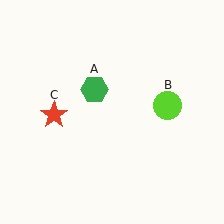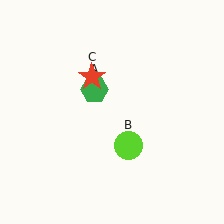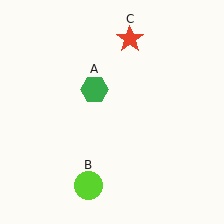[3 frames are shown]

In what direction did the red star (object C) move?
The red star (object C) moved up and to the right.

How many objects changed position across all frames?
2 objects changed position: lime circle (object B), red star (object C).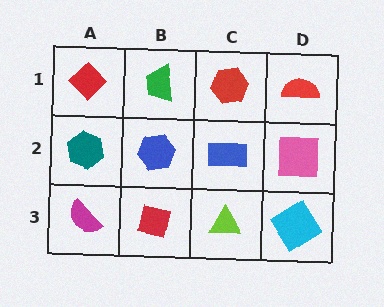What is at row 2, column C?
A blue rectangle.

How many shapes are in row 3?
4 shapes.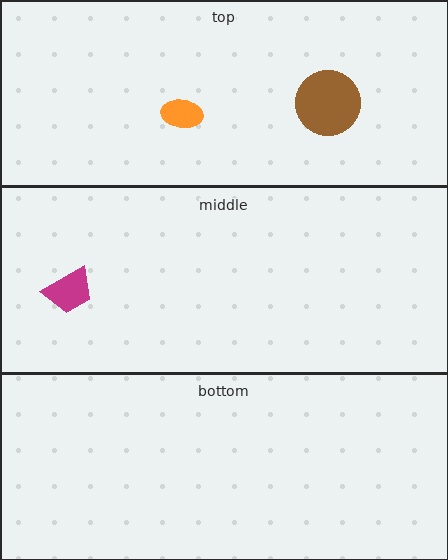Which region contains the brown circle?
The top region.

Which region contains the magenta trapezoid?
The middle region.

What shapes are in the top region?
The orange ellipse, the brown circle.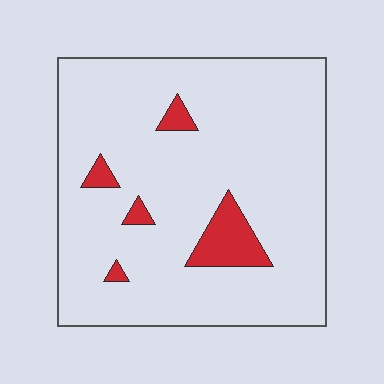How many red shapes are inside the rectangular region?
5.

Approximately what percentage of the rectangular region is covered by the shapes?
Approximately 10%.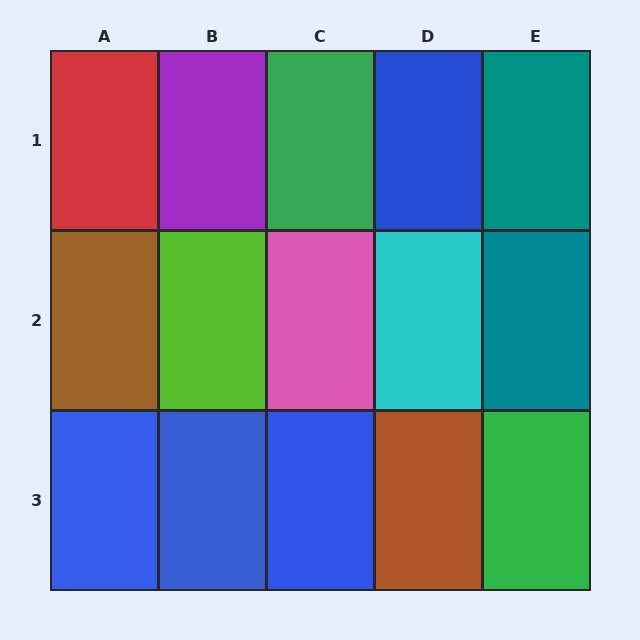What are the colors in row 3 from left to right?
Blue, blue, blue, brown, green.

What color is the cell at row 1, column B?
Purple.